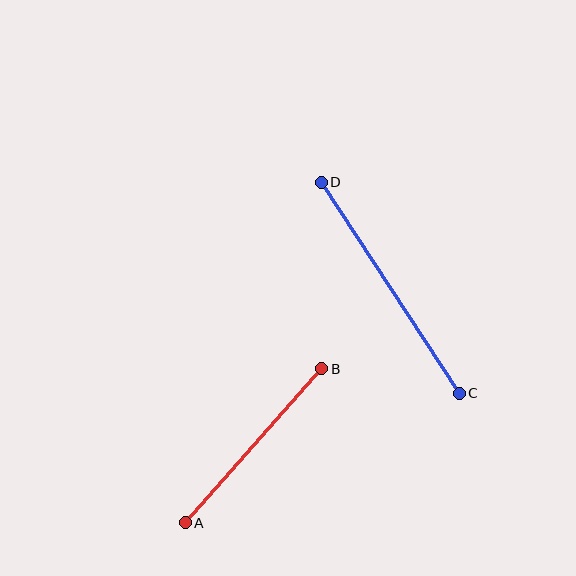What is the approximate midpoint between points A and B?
The midpoint is at approximately (253, 446) pixels.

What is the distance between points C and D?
The distance is approximately 252 pixels.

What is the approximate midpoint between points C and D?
The midpoint is at approximately (390, 288) pixels.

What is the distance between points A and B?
The distance is approximately 205 pixels.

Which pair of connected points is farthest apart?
Points C and D are farthest apart.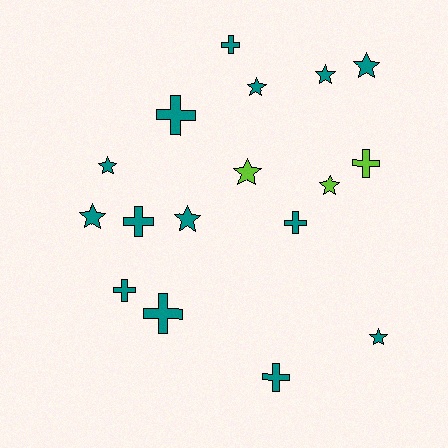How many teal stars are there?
There are 7 teal stars.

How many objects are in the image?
There are 17 objects.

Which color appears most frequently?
Teal, with 14 objects.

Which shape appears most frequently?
Star, with 9 objects.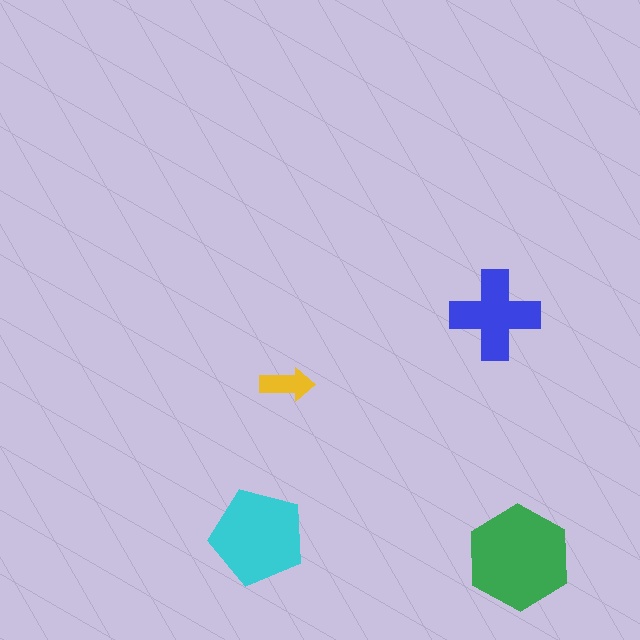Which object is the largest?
The green hexagon.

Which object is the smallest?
The yellow arrow.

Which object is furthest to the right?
The green hexagon is rightmost.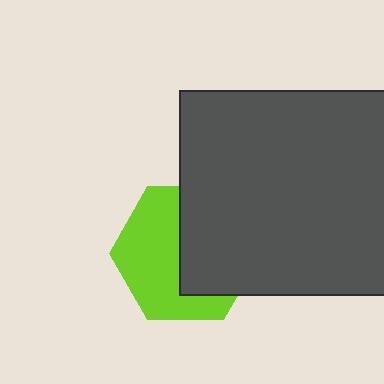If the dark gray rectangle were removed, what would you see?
You would see the complete lime hexagon.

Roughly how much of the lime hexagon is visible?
About half of it is visible (roughly 53%).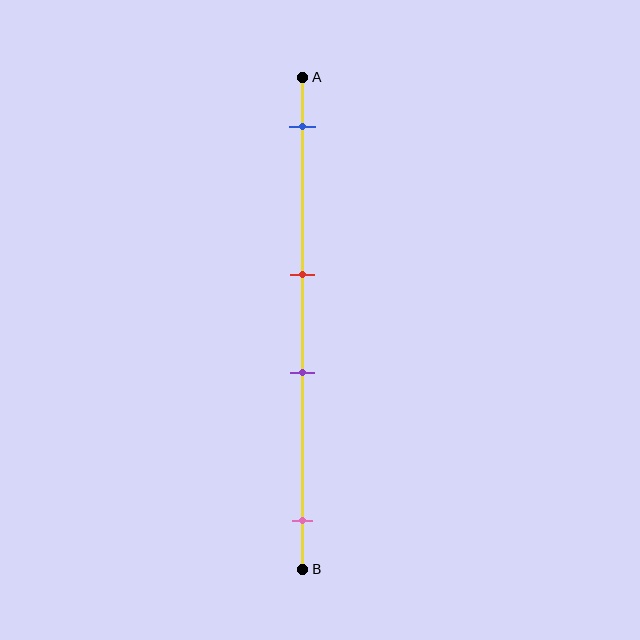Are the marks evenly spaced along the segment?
No, the marks are not evenly spaced.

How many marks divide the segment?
There are 4 marks dividing the segment.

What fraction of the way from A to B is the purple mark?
The purple mark is approximately 60% (0.6) of the way from A to B.